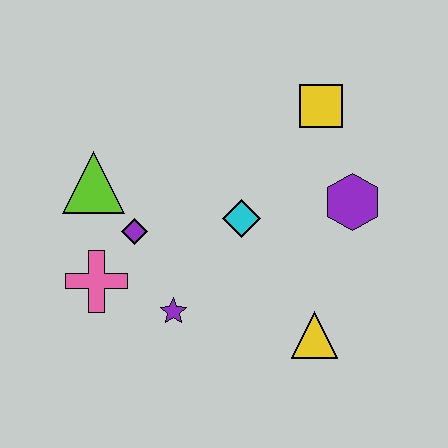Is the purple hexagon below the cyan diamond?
No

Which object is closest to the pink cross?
The purple diamond is closest to the pink cross.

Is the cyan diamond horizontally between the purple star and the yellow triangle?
Yes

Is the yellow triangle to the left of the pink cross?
No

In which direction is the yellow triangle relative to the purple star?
The yellow triangle is to the right of the purple star.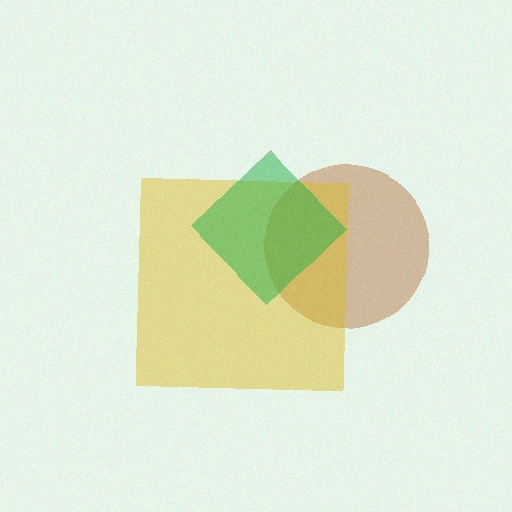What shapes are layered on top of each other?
The layered shapes are: a brown circle, a yellow square, a green diamond.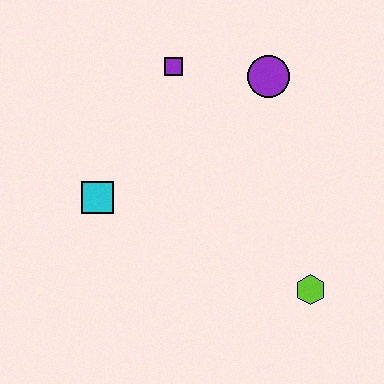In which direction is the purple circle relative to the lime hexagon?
The purple circle is above the lime hexagon.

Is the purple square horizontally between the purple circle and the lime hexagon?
No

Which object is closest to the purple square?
The purple circle is closest to the purple square.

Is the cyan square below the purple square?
Yes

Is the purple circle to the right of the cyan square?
Yes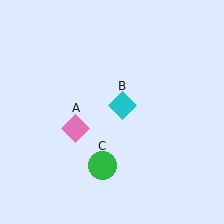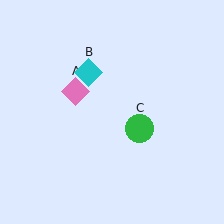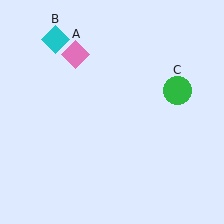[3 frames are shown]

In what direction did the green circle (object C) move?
The green circle (object C) moved up and to the right.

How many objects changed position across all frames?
3 objects changed position: pink diamond (object A), cyan diamond (object B), green circle (object C).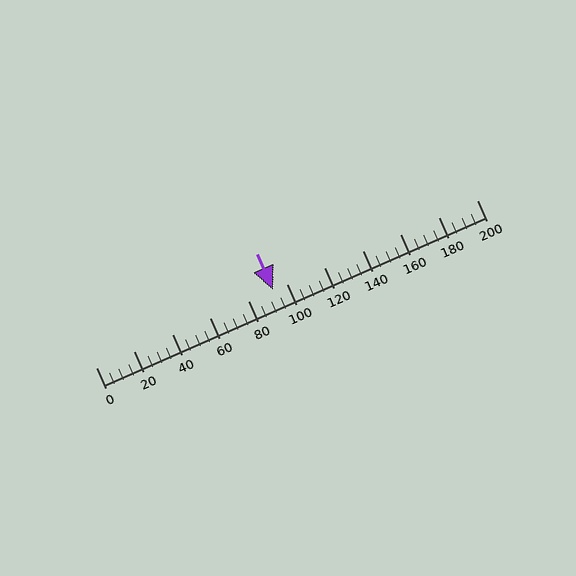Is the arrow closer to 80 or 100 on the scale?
The arrow is closer to 100.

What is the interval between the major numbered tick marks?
The major tick marks are spaced 20 units apart.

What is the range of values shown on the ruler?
The ruler shows values from 0 to 200.